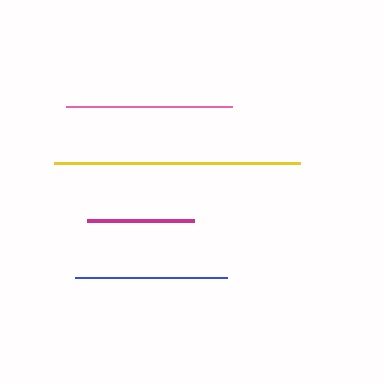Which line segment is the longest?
The yellow line is the longest at approximately 245 pixels.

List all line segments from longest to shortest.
From longest to shortest: yellow, pink, blue, magenta.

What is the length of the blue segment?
The blue segment is approximately 152 pixels long.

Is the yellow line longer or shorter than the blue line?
The yellow line is longer than the blue line.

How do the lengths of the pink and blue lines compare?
The pink and blue lines are approximately the same length.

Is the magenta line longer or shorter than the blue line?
The blue line is longer than the magenta line.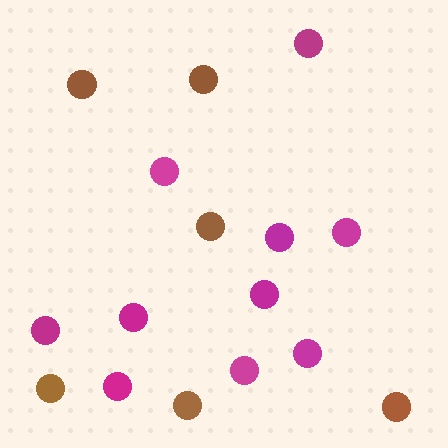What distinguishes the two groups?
There are 2 groups: one group of magenta circles (10) and one group of brown circles (6).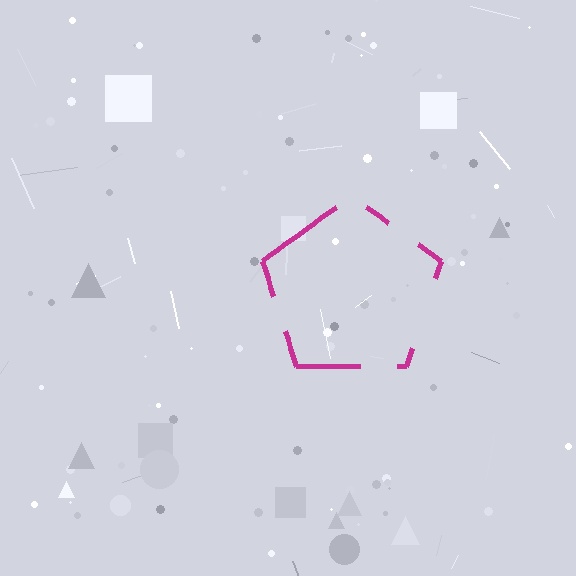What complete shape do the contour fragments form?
The contour fragments form a pentagon.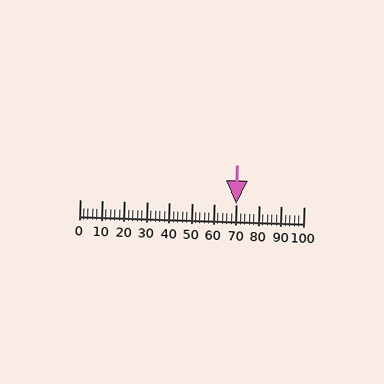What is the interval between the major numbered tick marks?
The major tick marks are spaced 10 units apart.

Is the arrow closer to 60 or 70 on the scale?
The arrow is closer to 70.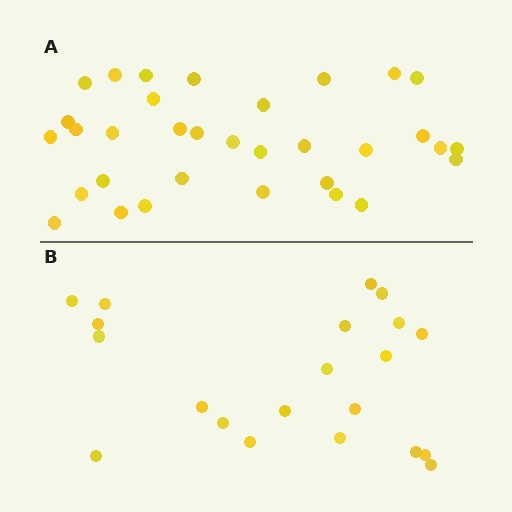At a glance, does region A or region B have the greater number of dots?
Region A (the top region) has more dots.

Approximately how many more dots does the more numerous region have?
Region A has roughly 12 or so more dots than region B.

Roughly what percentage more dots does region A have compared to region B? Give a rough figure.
About 55% more.